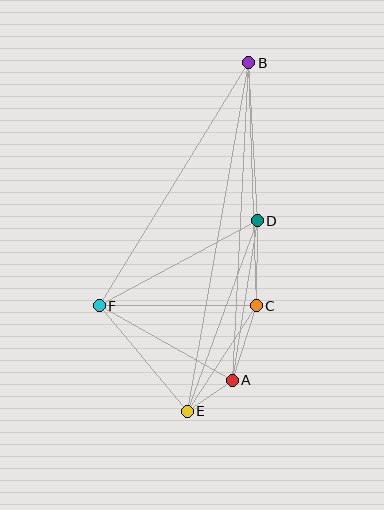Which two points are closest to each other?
Points A and E are closest to each other.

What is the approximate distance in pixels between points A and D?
The distance between A and D is approximately 162 pixels.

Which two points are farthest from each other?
Points B and E are farthest from each other.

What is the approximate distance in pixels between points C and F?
The distance between C and F is approximately 157 pixels.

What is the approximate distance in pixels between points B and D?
The distance between B and D is approximately 158 pixels.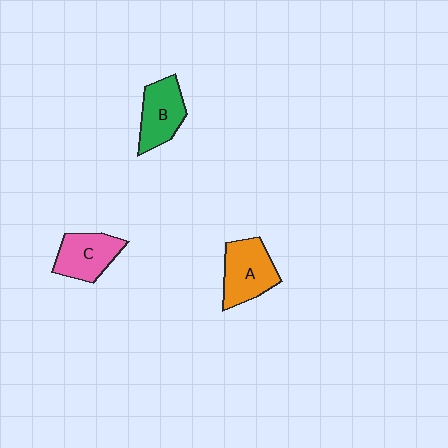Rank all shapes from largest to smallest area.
From largest to smallest: A (orange), B (green), C (pink).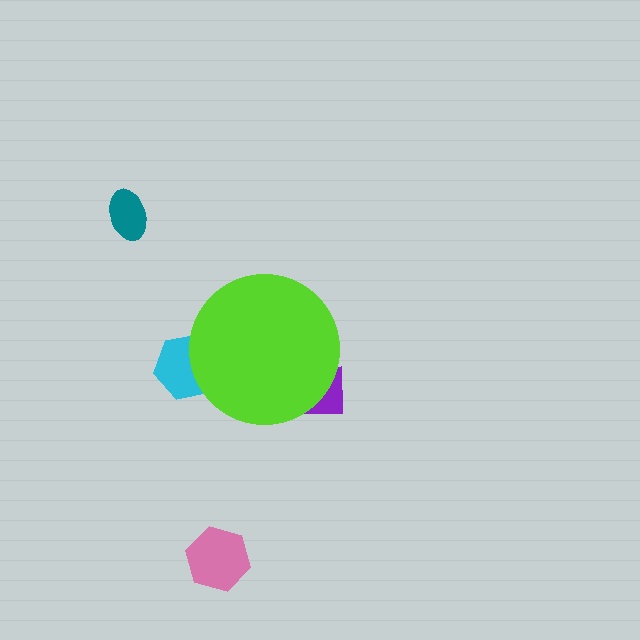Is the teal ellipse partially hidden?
No, the teal ellipse is fully visible.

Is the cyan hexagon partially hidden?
Yes, the cyan hexagon is partially hidden behind the lime circle.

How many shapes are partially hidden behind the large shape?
2 shapes are partially hidden.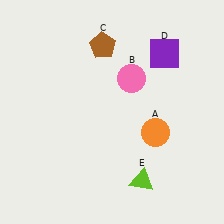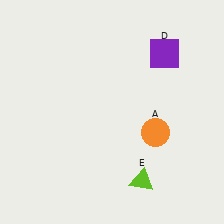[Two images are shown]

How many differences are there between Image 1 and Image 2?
There are 2 differences between the two images.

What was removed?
The brown pentagon (C), the pink circle (B) were removed in Image 2.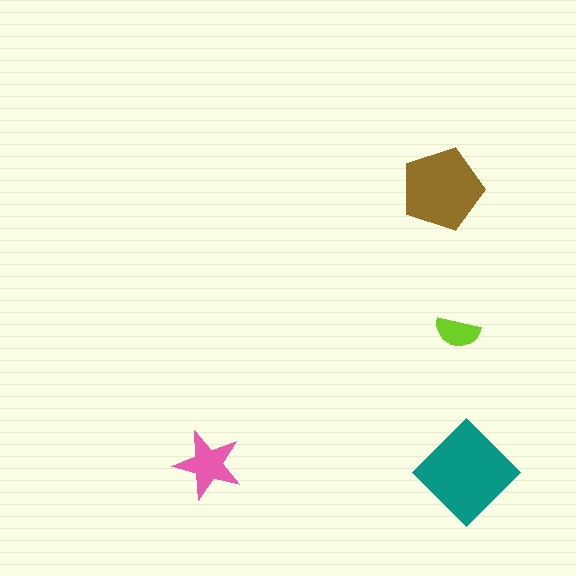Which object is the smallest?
The lime semicircle.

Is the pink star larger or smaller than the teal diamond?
Smaller.